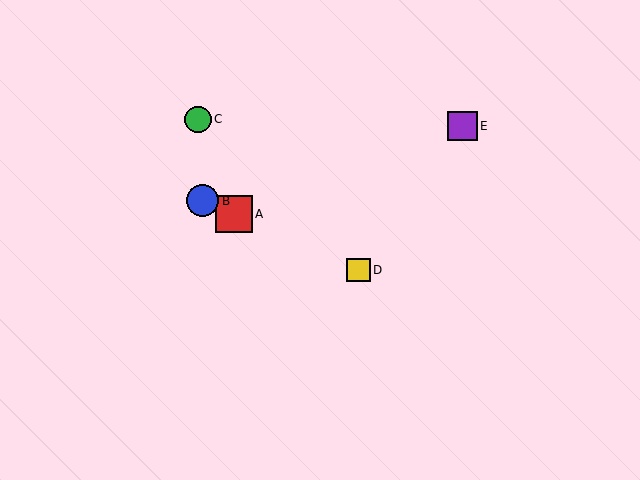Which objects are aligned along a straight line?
Objects A, B, D are aligned along a straight line.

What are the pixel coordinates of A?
Object A is at (234, 214).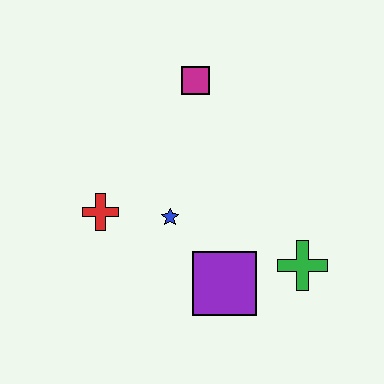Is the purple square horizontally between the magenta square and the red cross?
No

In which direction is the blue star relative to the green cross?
The blue star is to the left of the green cross.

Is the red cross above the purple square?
Yes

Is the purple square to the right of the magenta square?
Yes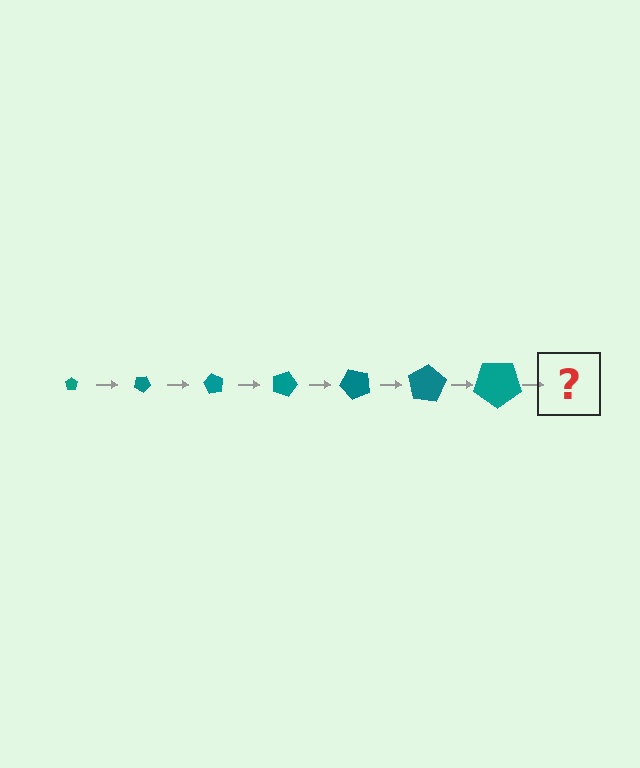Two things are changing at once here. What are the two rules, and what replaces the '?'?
The two rules are that the pentagon grows larger each step and it rotates 30 degrees each step. The '?' should be a pentagon, larger than the previous one and rotated 210 degrees from the start.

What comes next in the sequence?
The next element should be a pentagon, larger than the previous one and rotated 210 degrees from the start.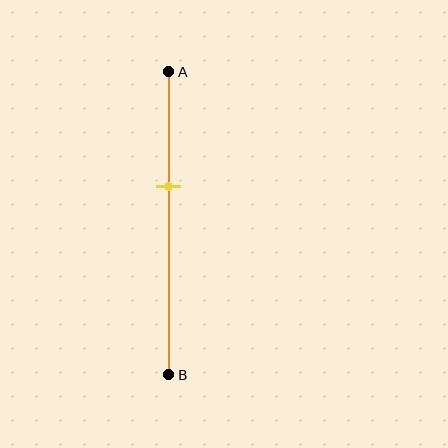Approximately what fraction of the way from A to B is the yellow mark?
The yellow mark is approximately 40% of the way from A to B.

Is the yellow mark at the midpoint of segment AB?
No, the mark is at about 40% from A, not at the 50% midpoint.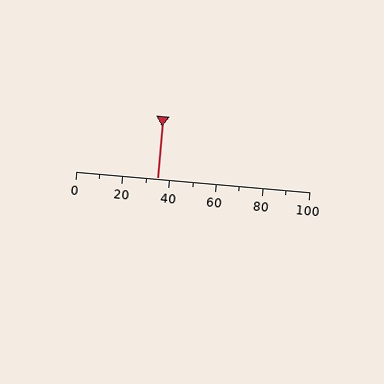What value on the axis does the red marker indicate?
The marker indicates approximately 35.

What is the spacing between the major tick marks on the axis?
The major ticks are spaced 20 apart.